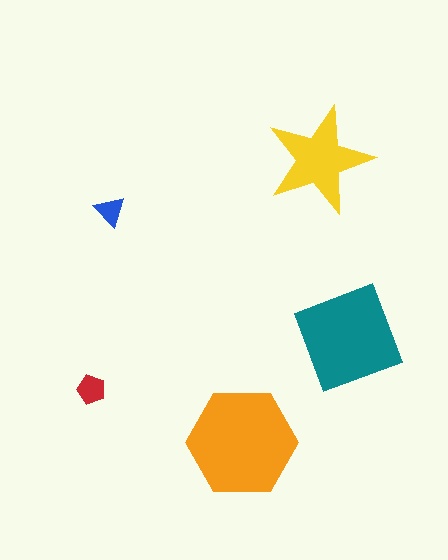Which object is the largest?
The orange hexagon.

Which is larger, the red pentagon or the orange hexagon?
The orange hexagon.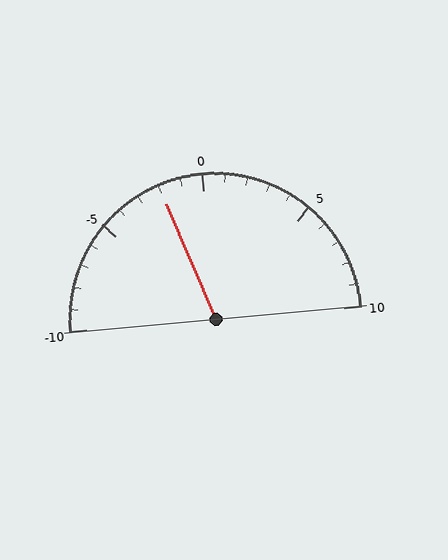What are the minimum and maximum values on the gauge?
The gauge ranges from -10 to 10.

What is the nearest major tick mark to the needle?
The nearest major tick mark is 0.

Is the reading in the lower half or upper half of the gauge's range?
The reading is in the lower half of the range (-10 to 10).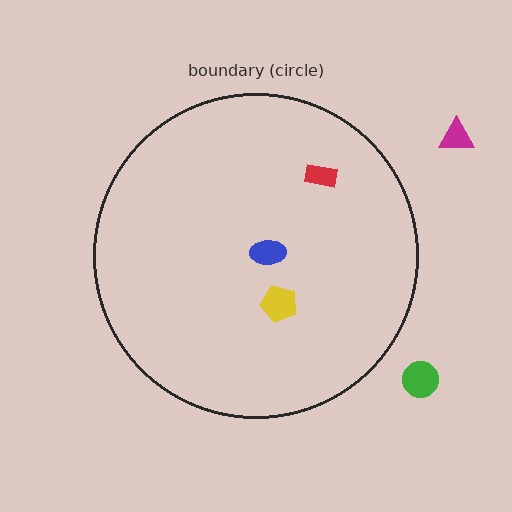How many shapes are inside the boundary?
3 inside, 2 outside.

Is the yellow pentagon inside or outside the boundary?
Inside.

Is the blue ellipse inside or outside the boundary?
Inside.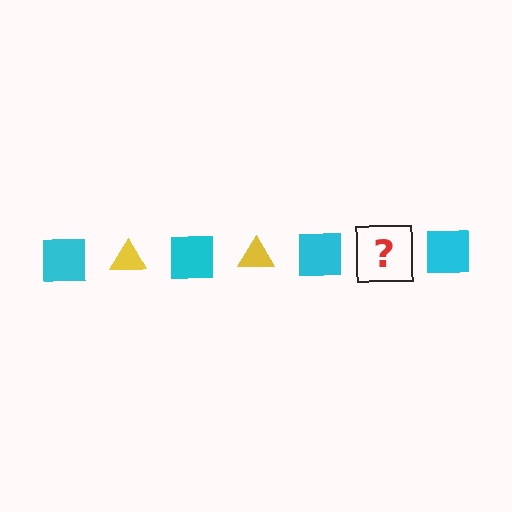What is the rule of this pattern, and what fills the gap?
The rule is that the pattern alternates between cyan square and yellow triangle. The gap should be filled with a yellow triangle.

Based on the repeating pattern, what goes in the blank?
The blank should be a yellow triangle.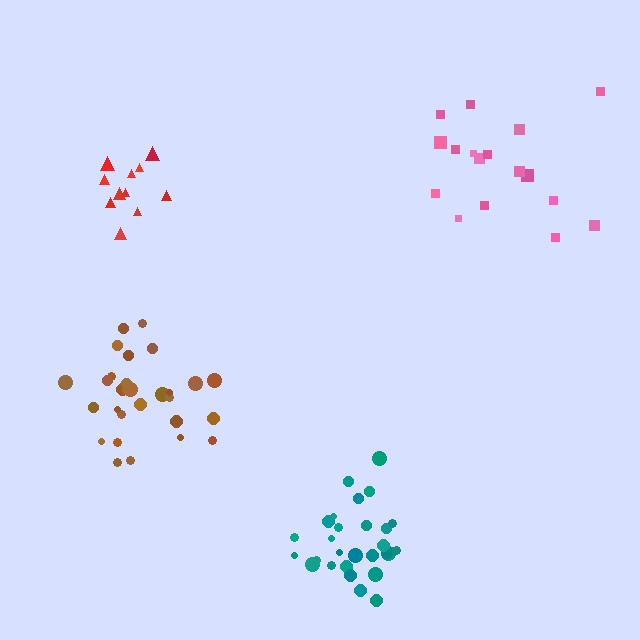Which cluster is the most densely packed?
Teal.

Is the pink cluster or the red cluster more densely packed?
Red.